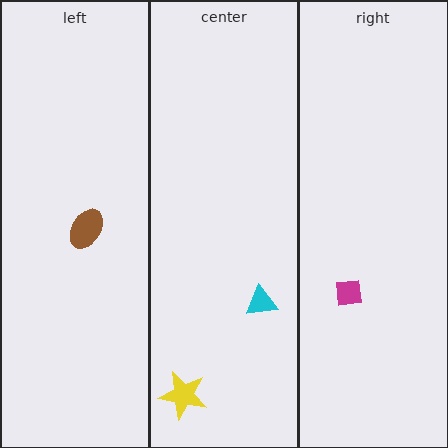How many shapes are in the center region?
2.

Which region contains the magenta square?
The right region.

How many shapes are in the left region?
1.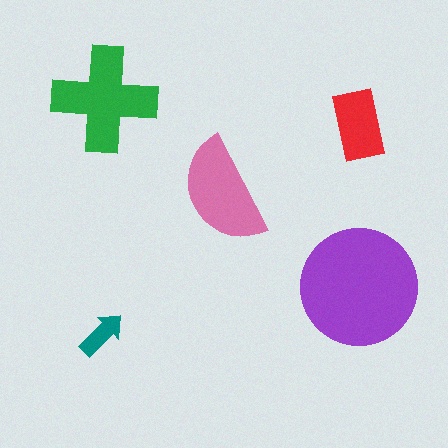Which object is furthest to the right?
The purple circle is rightmost.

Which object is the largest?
The purple circle.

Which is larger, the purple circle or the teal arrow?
The purple circle.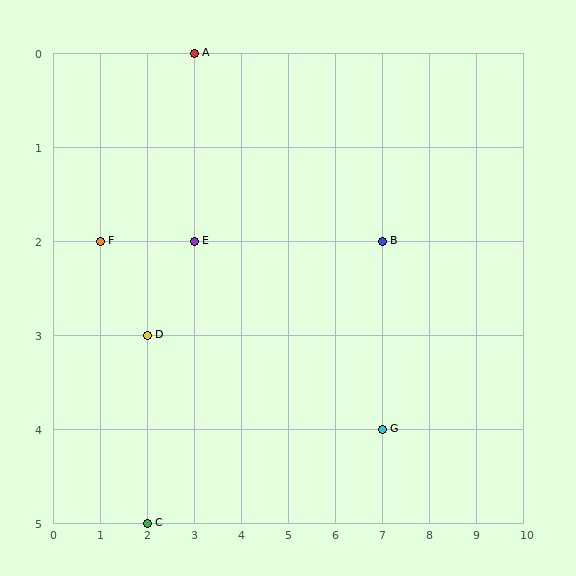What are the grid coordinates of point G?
Point G is at grid coordinates (7, 4).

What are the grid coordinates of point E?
Point E is at grid coordinates (3, 2).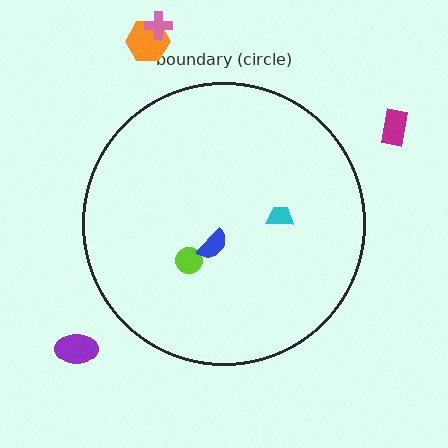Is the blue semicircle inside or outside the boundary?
Inside.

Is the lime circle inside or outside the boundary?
Inside.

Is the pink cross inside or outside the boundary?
Outside.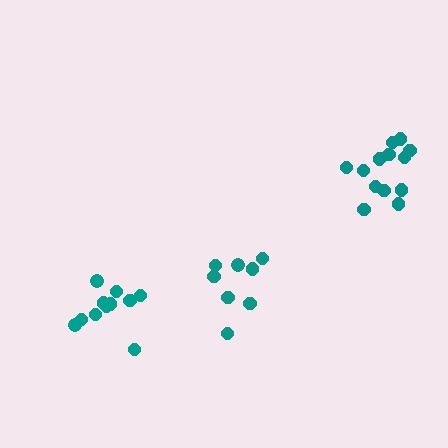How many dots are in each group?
Group 1: 8 dots, Group 2: 11 dots, Group 3: 13 dots (32 total).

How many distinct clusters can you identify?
There are 3 distinct clusters.